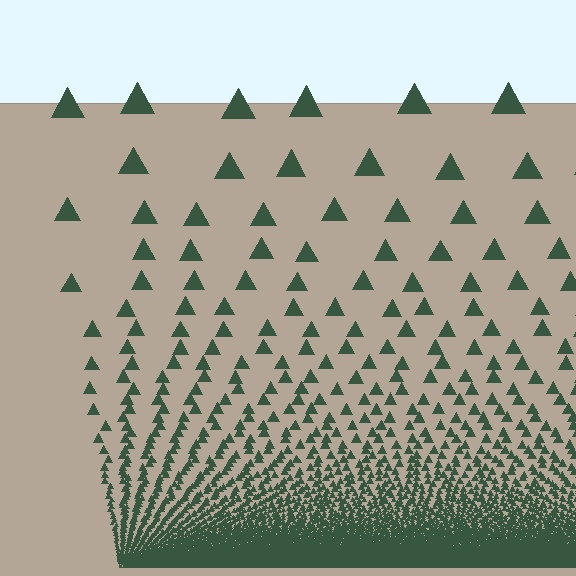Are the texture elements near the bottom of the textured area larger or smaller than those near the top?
Smaller. The gradient is inverted — elements near the bottom are smaller and denser.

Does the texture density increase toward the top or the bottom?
Density increases toward the bottom.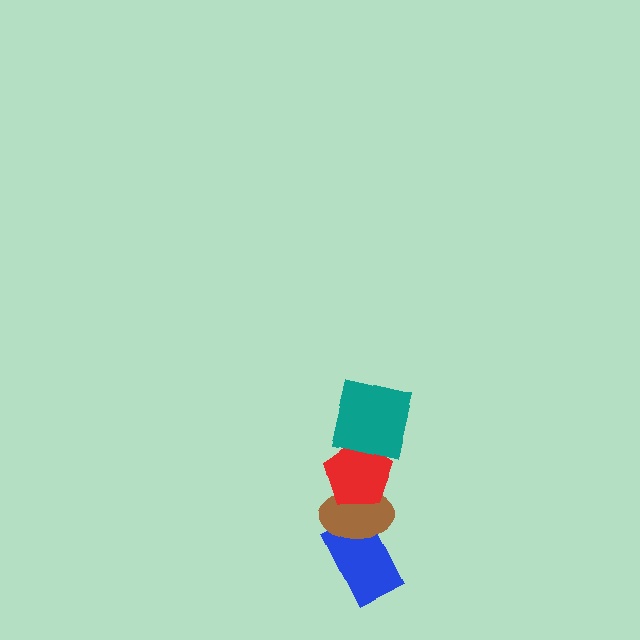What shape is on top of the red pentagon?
The teal square is on top of the red pentagon.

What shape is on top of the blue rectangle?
The brown ellipse is on top of the blue rectangle.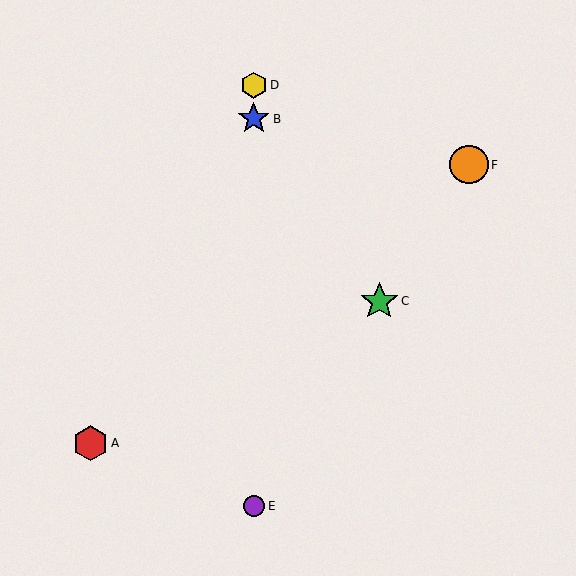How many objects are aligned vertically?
3 objects (B, D, E) are aligned vertically.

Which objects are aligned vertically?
Objects B, D, E are aligned vertically.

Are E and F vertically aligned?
No, E is at x≈254 and F is at x≈469.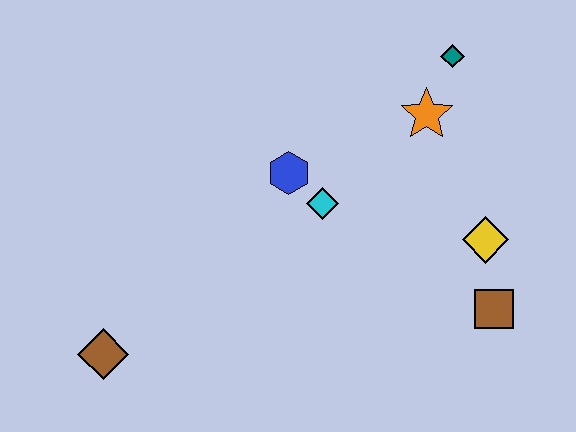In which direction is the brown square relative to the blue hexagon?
The brown square is to the right of the blue hexagon.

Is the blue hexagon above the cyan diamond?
Yes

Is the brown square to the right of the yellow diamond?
Yes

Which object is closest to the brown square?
The yellow diamond is closest to the brown square.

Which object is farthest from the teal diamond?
The brown diamond is farthest from the teal diamond.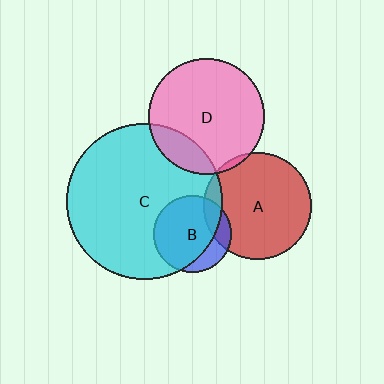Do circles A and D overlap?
Yes.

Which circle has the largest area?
Circle C (cyan).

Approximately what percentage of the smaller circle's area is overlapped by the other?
Approximately 5%.